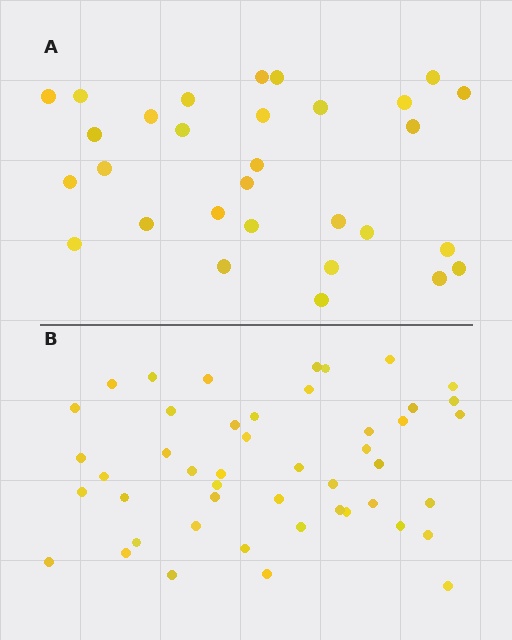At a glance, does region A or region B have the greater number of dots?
Region B (the bottom region) has more dots.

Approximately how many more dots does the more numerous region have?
Region B has approximately 15 more dots than region A.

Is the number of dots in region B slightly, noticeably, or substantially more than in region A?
Region B has substantially more. The ratio is roughly 1.6 to 1.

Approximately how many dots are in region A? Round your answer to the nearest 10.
About 30 dots.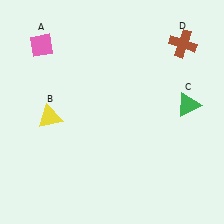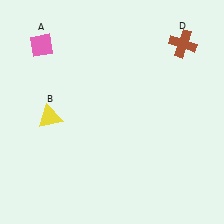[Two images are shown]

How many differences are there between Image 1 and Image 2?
There is 1 difference between the two images.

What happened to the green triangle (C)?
The green triangle (C) was removed in Image 2. It was in the top-right area of Image 1.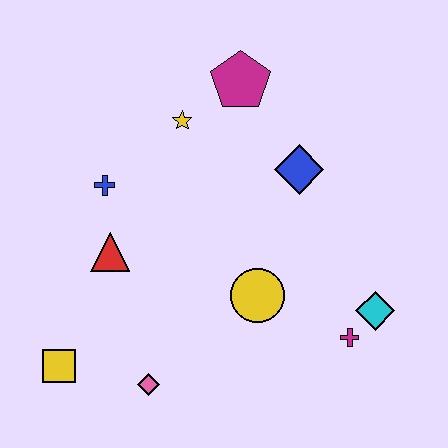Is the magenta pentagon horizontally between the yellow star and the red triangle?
No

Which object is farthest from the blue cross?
The cyan diamond is farthest from the blue cross.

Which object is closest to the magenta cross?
The cyan diamond is closest to the magenta cross.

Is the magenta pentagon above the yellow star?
Yes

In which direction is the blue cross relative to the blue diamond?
The blue cross is to the left of the blue diamond.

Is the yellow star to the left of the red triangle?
No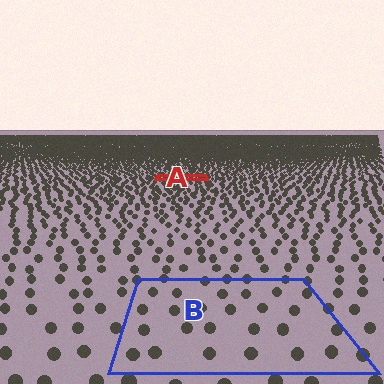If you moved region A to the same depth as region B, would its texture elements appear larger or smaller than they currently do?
They would appear larger. At a closer depth, the same texture elements are projected at a bigger on-screen size.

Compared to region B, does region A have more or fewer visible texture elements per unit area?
Region A has more texture elements per unit area — they are packed more densely because it is farther away.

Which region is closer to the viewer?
Region B is closer. The texture elements there are larger and more spread out.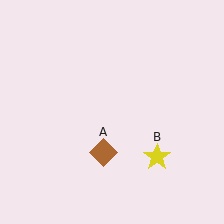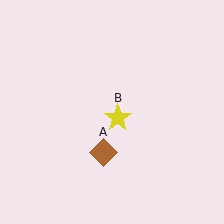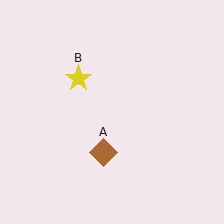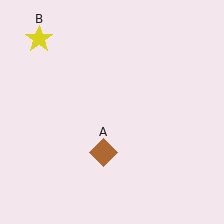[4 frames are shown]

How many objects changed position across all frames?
1 object changed position: yellow star (object B).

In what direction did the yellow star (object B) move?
The yellow star (object B) moved up and to the left.